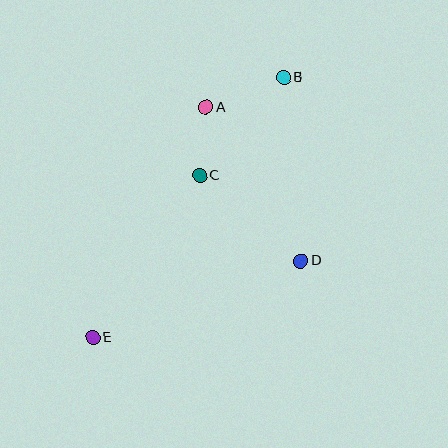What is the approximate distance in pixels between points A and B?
The distance between A and B is approximately 84 pixels.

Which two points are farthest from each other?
Points B and E are farthest from each other.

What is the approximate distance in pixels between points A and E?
The distance between A and E is approximately 256 pixels.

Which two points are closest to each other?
Points A and C are closest to each other.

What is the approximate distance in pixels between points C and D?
The distance between C and D is approximately 132 pixels.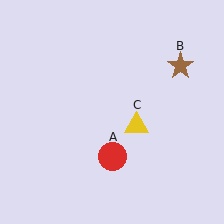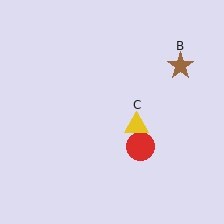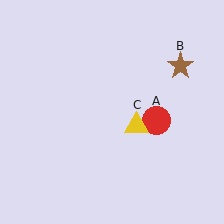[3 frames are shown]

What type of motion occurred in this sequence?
The red circle (object A) rotated counterclockwise around the center of the scene.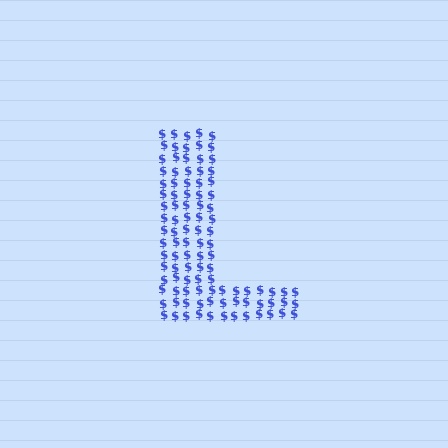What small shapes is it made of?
It is made of small dollar signs.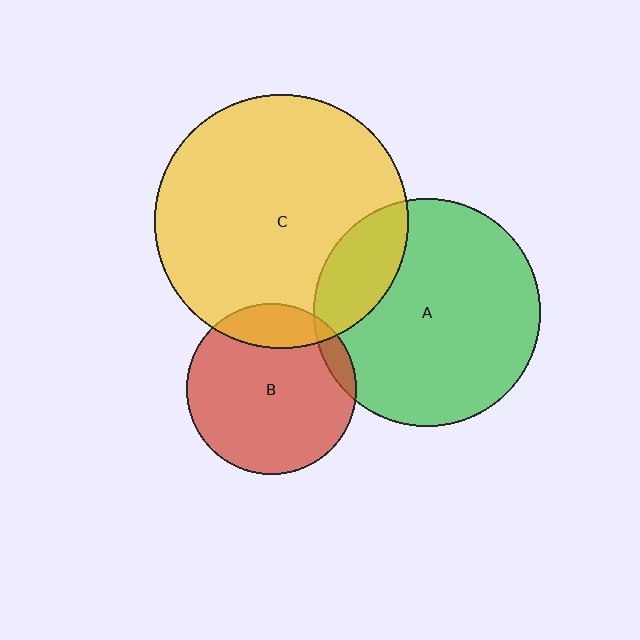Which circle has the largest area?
Circle C (yellow).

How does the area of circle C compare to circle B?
Approximately 2.2 times.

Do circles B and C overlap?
Yes.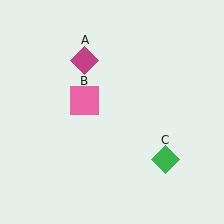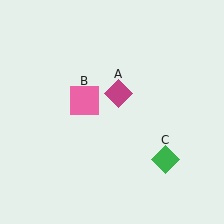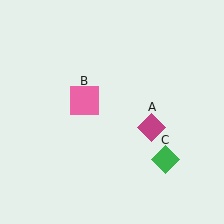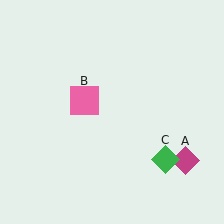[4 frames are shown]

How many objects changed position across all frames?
1 object changed position: magenta diamond (object A).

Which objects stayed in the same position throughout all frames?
Pink square (object B) and green diamond (object C) remained stationary.